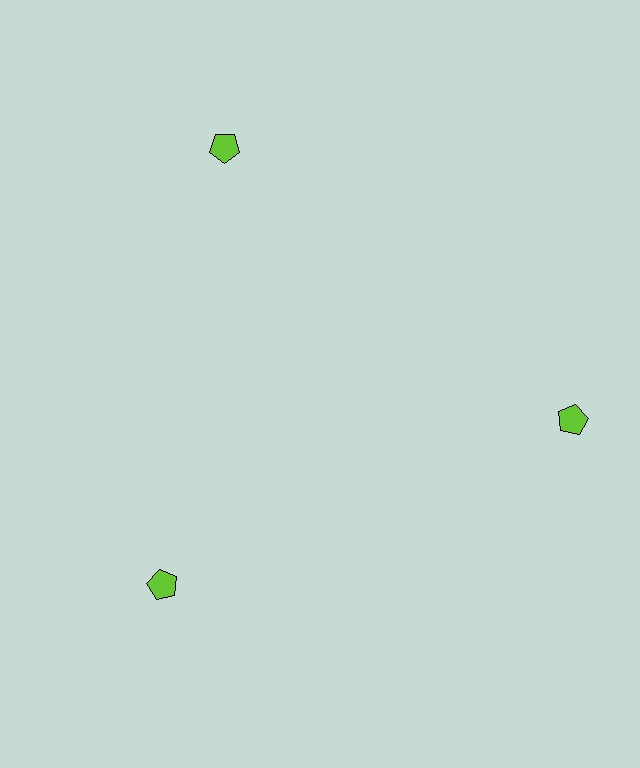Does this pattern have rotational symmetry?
Yes, this pattern has 3-fold rotational symmetry. It looks the same after rotating 120 degrees around the center.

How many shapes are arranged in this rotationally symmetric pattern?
There are 3 shapes, arranged in 3 groups of 1.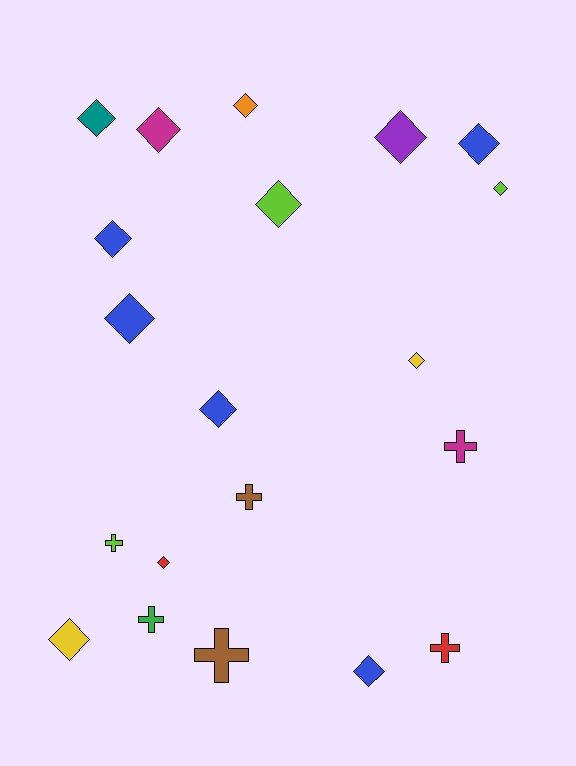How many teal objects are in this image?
There is 1 teal object.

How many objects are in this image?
There are 20 objects.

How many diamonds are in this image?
There are 14 diamonds.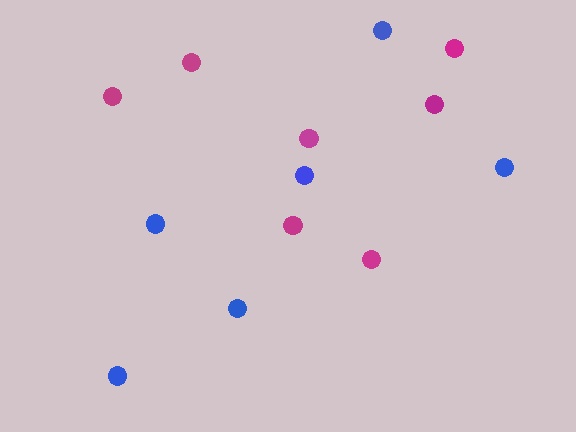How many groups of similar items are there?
There are 2 groups: one group of blue circles (6) and one group of magenta circles (7).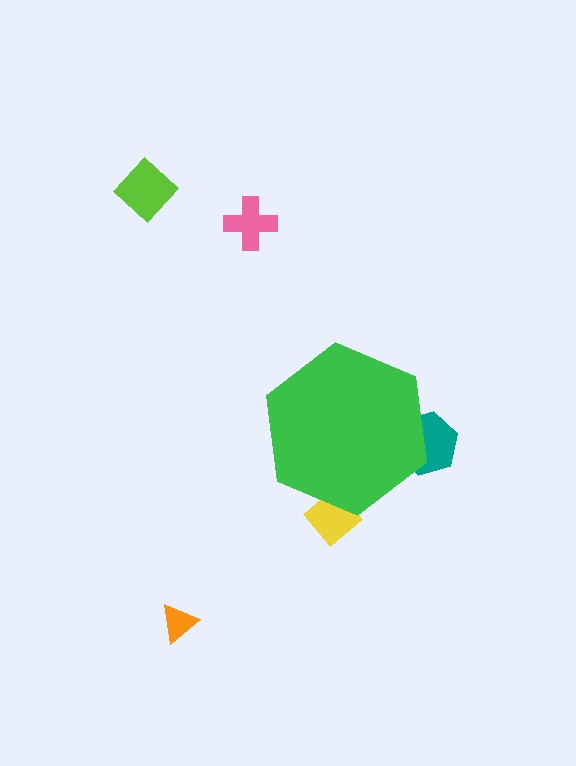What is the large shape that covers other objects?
A green hexagon.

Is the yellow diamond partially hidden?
Yes, the yellow diamond is partially hidden behind the green hexagon.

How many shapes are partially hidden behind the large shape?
2 shapes are partially hidden.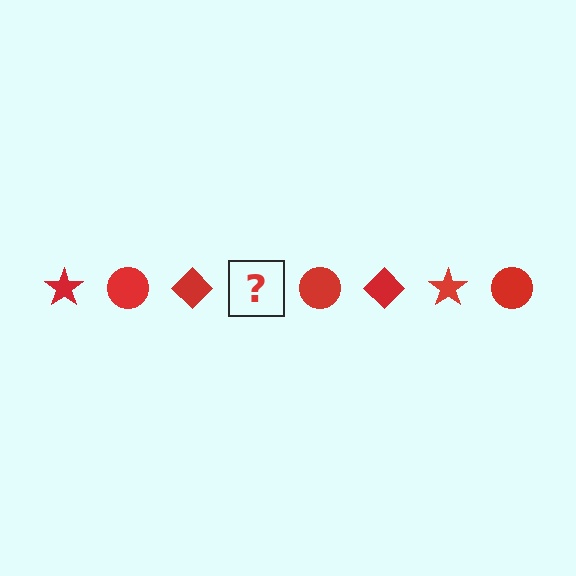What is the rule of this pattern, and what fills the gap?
The rule is that the pattern cycles through star, circle, diamond shapes in red. The gap should be filled with a red star.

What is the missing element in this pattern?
The missing element is a red star.